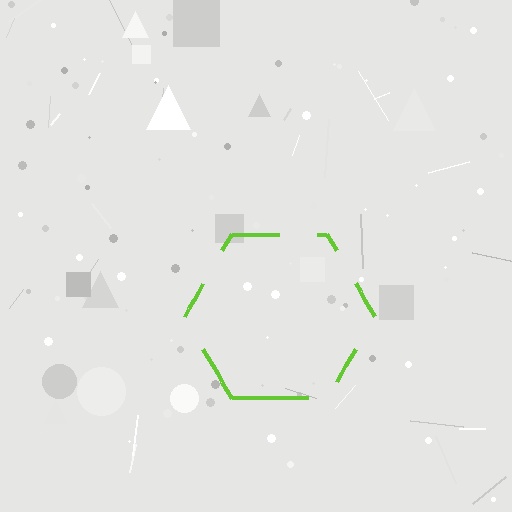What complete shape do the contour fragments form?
The contour fragments form a hexagon.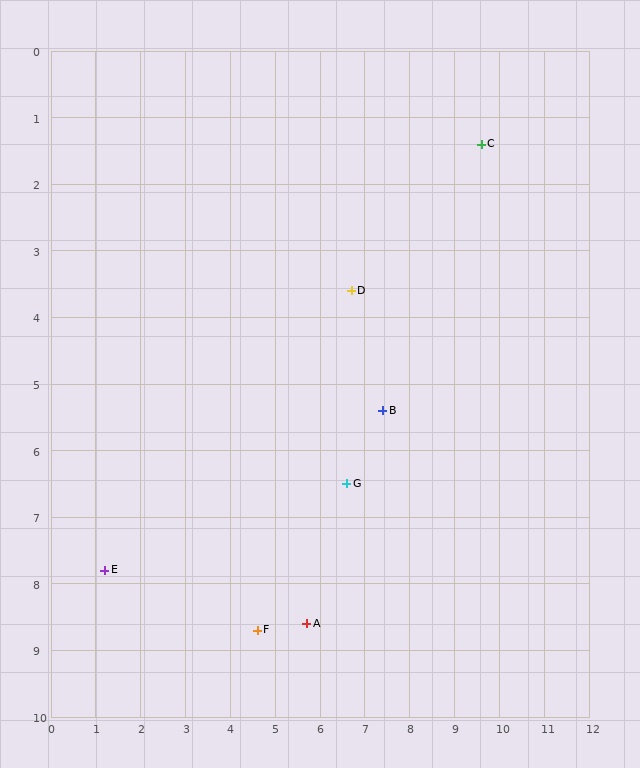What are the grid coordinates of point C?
Point C is at approximately (9.6, 1.4).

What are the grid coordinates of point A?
Point A is at approximately (5.7, 8.6).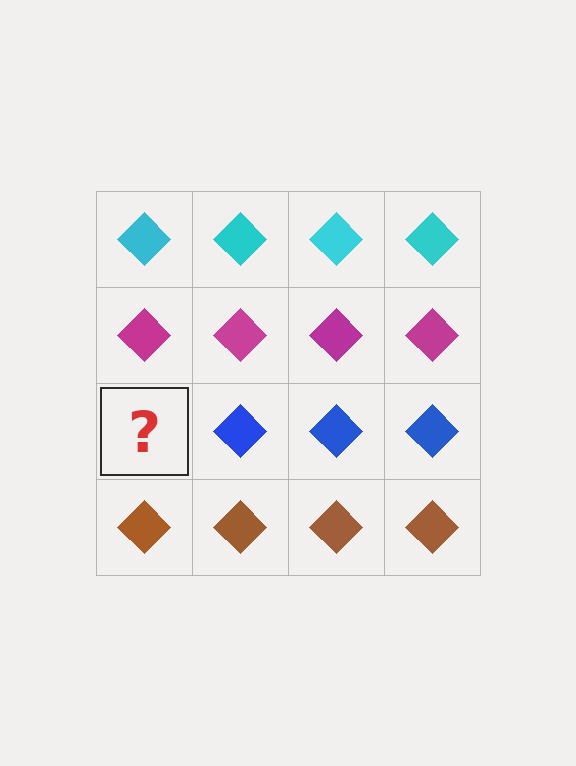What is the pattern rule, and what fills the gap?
The rule is that each row has a consistent color. The gap should be filled with a blue diamond.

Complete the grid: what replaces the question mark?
The question mark should be replaced with a blue diamond.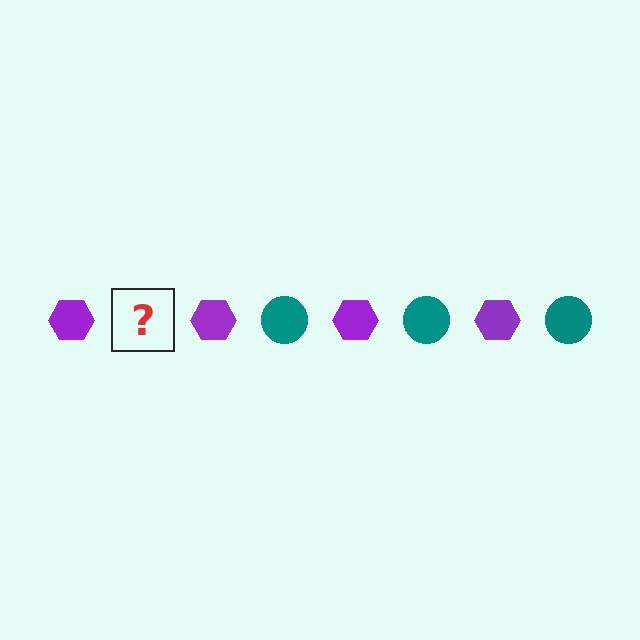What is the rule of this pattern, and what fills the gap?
The rule is that the pattern alternates between purple hexagon and teal circle. The gap should be filled with a teal circle.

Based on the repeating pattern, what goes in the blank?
The blank should be a teal circle.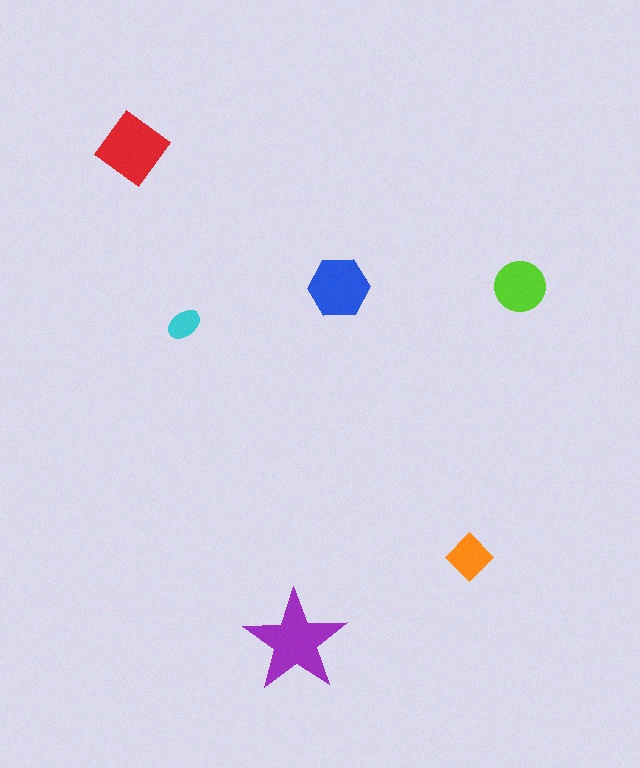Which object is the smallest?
The cyan ellipse.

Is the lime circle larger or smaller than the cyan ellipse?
Larger.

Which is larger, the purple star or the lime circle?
The purple star.